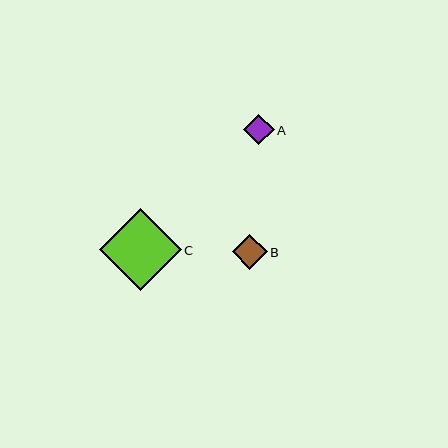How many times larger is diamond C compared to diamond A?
Diamond C is approximately 2.7 times the size of diamond A.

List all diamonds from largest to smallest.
From largest to smallest: C, B, A.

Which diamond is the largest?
Diamond C is the largest with a size of approximately 82 pixels.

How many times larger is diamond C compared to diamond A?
Diamond C is approximately 2.7 times the size of diamond A.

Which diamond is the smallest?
Diamond A is the smallest with a size of approximately 30 pixels.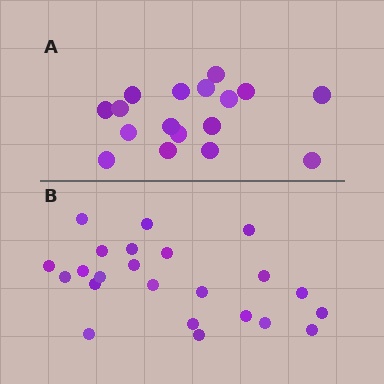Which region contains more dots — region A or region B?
Region B (the bottom region) has more dots.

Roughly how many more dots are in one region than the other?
Region B has about 6 more dots than region A.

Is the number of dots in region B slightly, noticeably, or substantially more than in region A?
Region B has noticeably more, but not dramatically so. The ratio is roughly 1.4 to 1.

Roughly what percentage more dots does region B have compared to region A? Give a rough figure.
About 35% more.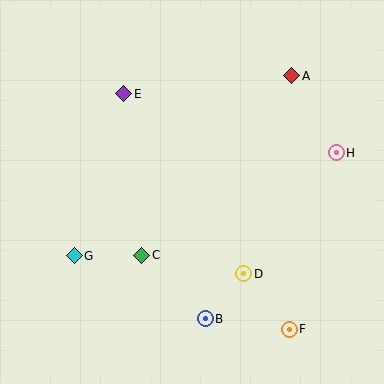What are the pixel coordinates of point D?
Point D is at (244, 274).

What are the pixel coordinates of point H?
Point H is at (336, 153).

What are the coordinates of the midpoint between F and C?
The midpoint between F and C is at (215, 292).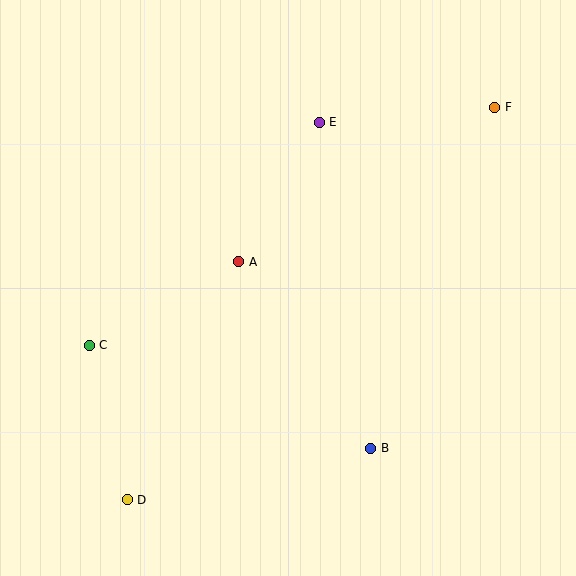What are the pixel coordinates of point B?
Point B is at (371, 448).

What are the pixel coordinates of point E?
Point E is at (319, 122).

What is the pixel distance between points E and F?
The distance between E and F is 176 pixels.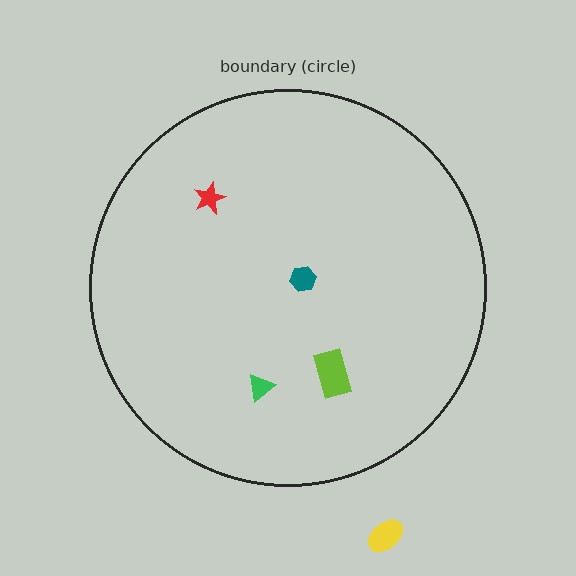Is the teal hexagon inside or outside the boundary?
Inside.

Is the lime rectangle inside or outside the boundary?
Inside.